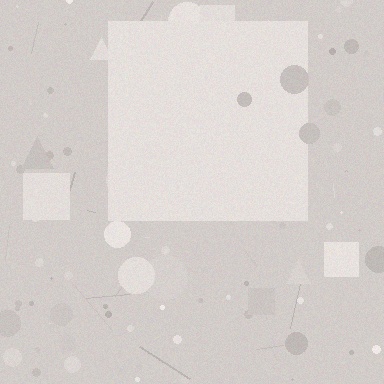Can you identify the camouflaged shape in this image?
The camouflaged shape is a square.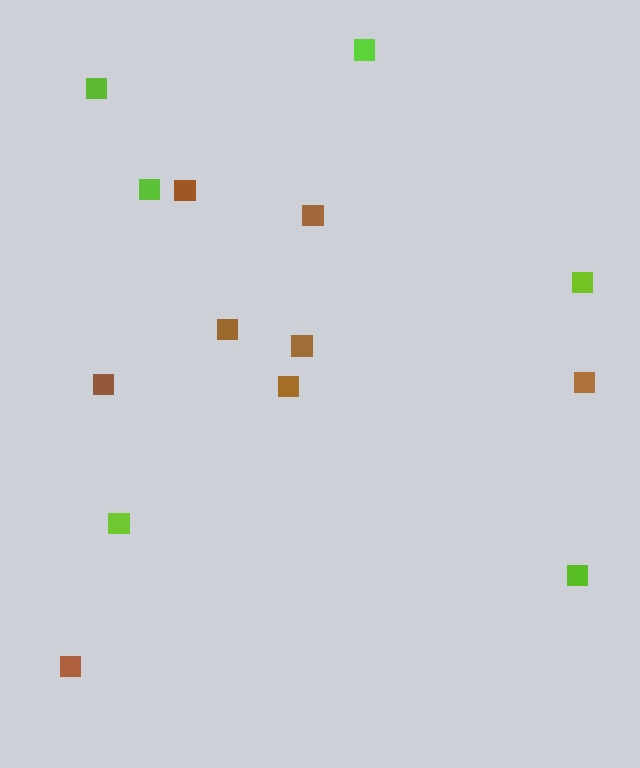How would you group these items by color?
There are 2 groups: one group of lime squares (6) and one group of brown squares (8).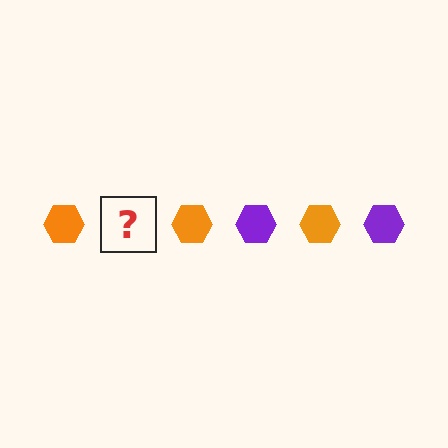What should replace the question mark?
The question mark should be replaced with a purple hexagon.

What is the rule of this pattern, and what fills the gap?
The rule is that the pattern cycles through orange, purple hexagons. The gap should be filled with a purple hexagon.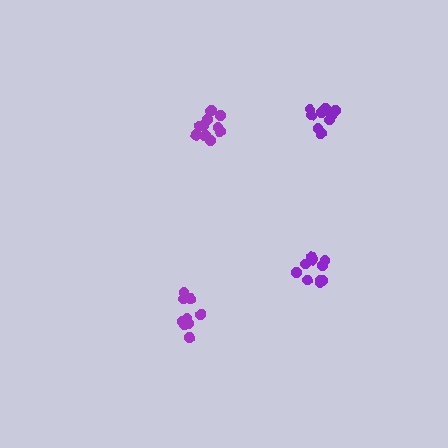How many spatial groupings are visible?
There are 4 spatial groupings.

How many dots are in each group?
Group 1: 10 dots, Group 2: 9 dots, Group 3: 12 dots, Group 4: 11 dots (42 total).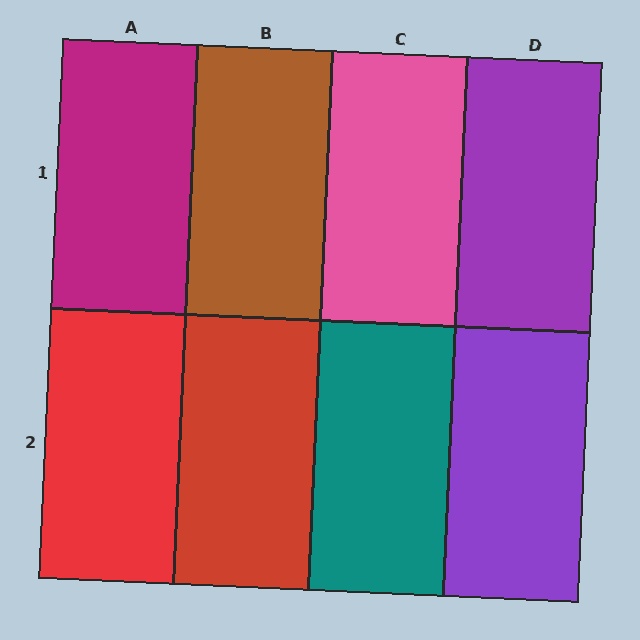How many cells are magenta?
1 cell is magenta.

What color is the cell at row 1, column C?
Pink.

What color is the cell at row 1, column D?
Purple.